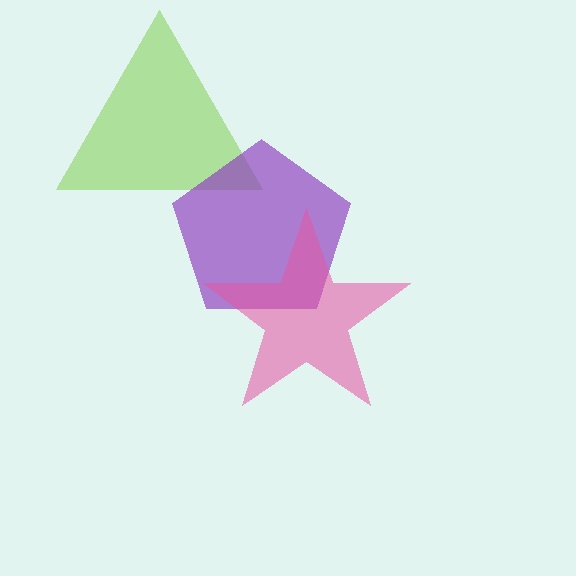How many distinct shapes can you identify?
There are 3 distinct shapes: a lime triangle, a purple pentagon, a pink star.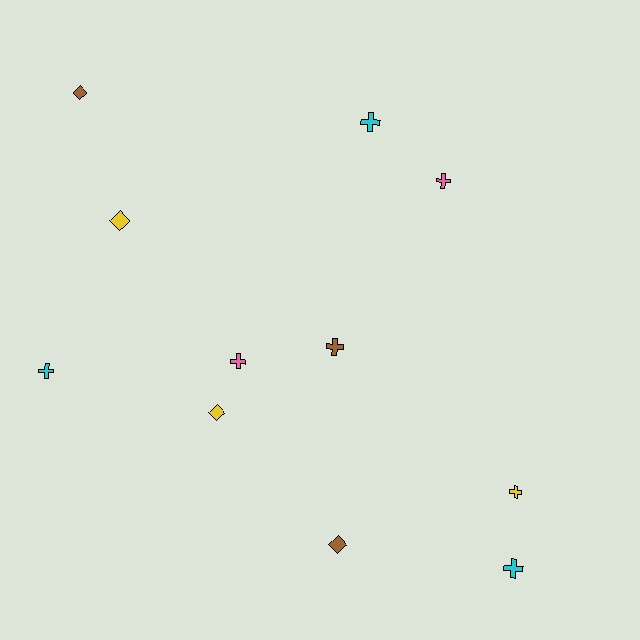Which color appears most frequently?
Yellow, with 3 objects.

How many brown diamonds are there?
There are 2 brown diamonds.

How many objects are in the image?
There are 11 objects.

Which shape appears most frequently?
Cross, with 7 objects.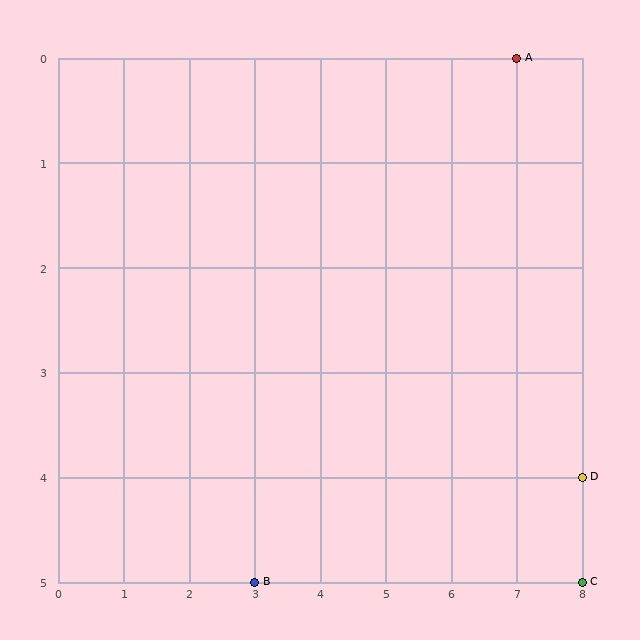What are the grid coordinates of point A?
Point A is at grid coordinates (7, 0).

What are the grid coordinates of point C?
Point C is at grid coordinates (8, 5).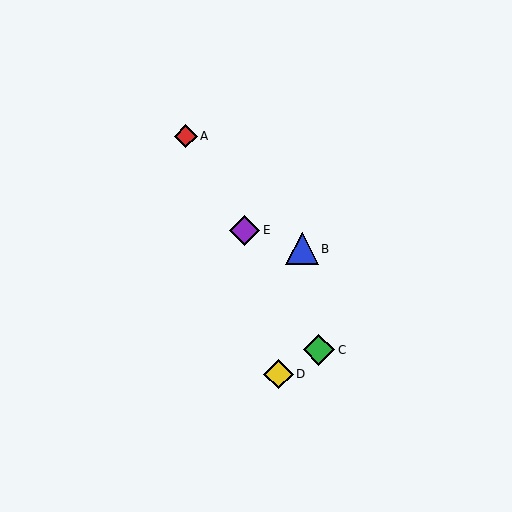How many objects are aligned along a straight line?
3 objects (A, C, E) are aligned along a straight line.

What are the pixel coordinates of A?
Object A is at (186, 136).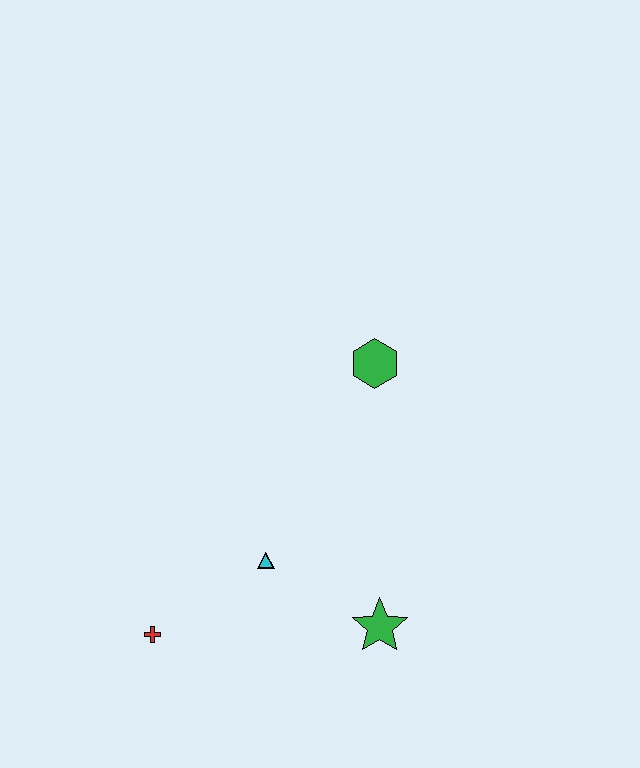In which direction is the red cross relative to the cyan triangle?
The red cross is to the left of the cyan triangle.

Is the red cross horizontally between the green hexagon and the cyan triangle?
No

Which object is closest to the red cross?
The cyan triangle is closest to the red cross.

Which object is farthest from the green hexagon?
The red cross is farthest from the green hexagon.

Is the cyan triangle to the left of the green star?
Yes